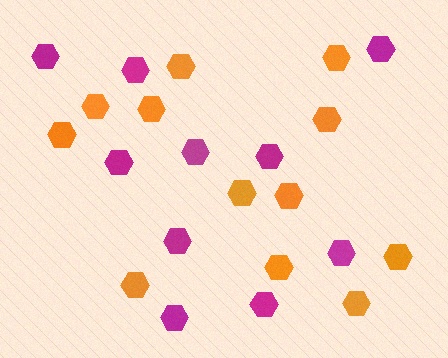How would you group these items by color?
There are 2 groups: one group of magenta hexagons (10) and one group of orange hexagons (12).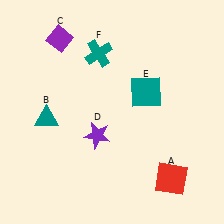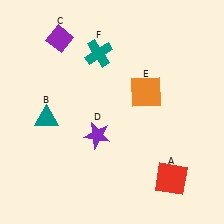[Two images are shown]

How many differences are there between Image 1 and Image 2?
There is 1 difference between the two images.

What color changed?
The square (E) changed from teal in Image 1 to orange in Image 2.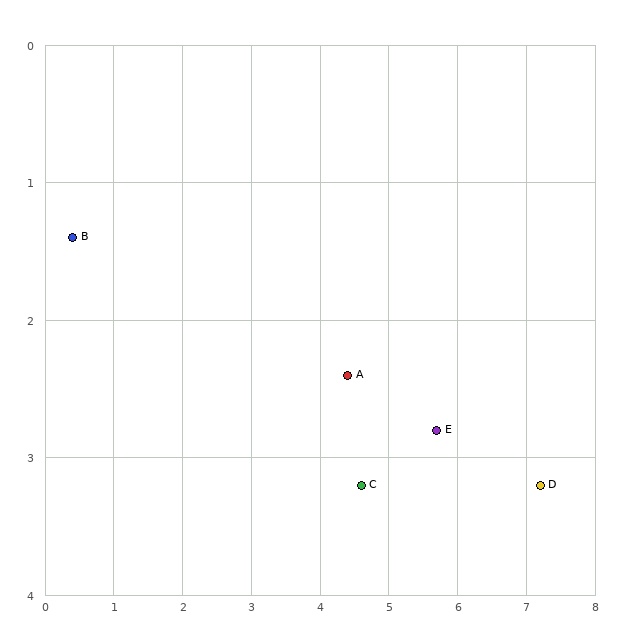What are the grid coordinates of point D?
Point D is at approximately (7.2, 3.2).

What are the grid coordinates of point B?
Point B is at approximately (0.4, 1.4).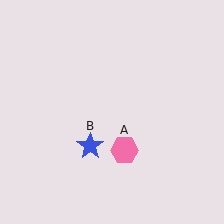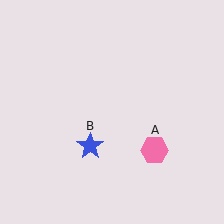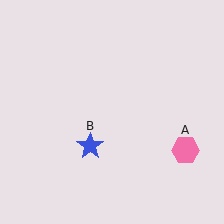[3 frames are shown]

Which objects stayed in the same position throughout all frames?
Blue star (object B) remained stationary.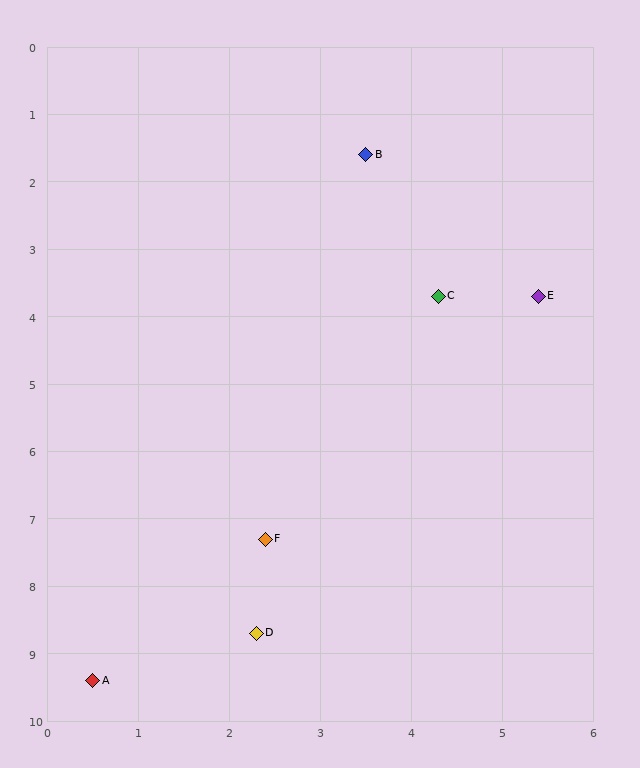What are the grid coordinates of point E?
Point E is at approximately (5.4, 3.7).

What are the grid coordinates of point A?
Point A is at approximately (0.5, 9.4).